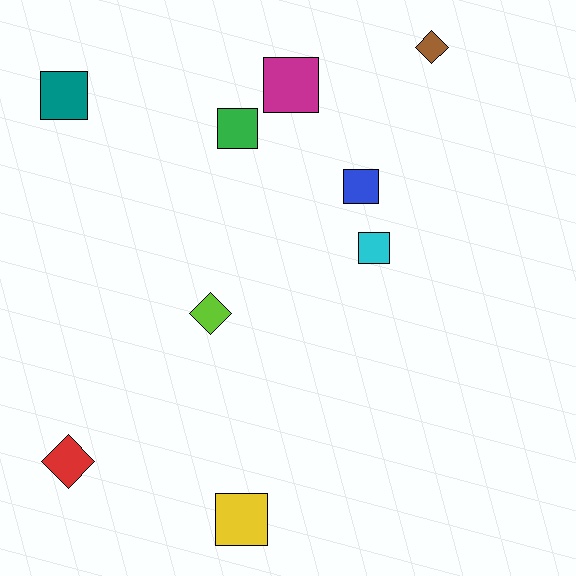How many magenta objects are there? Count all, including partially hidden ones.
There is 1 magenta object.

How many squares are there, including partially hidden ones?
There are 6 squares.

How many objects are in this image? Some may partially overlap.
There are 9 objects.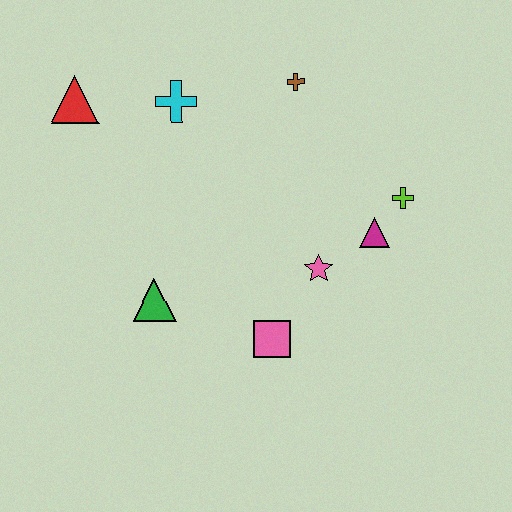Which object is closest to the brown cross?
The cyan cross is closest to the brown cross.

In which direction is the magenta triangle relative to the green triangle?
The magenta triangle is to the right of the green triangle.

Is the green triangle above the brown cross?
No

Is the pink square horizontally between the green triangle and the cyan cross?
No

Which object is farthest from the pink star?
The red triangle is farthest from the pink star.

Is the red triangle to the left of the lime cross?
Yes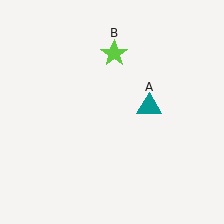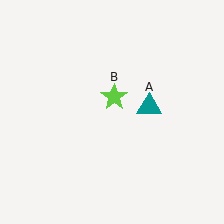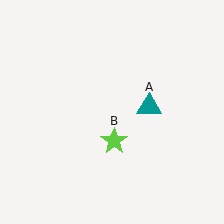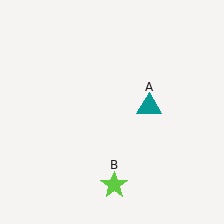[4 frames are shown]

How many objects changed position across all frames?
1 object changed position: lime star (object B).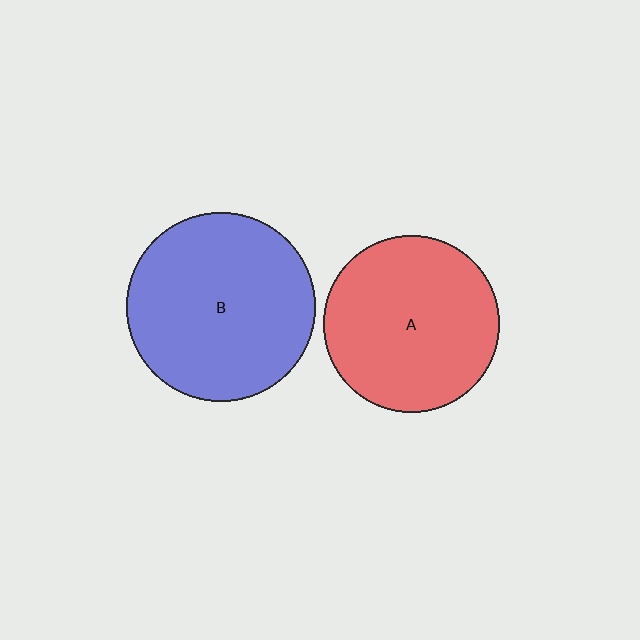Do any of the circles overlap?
No, none of the circles overlap.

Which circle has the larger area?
Circle B (blue).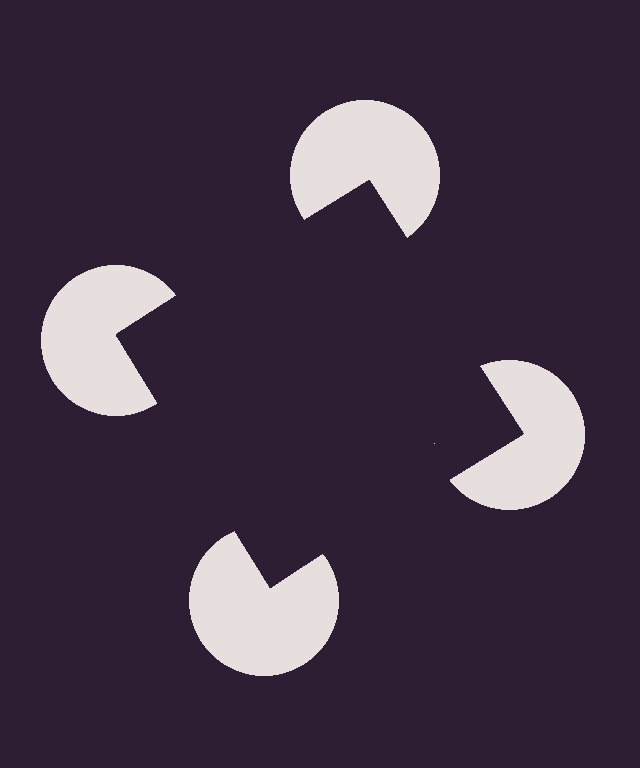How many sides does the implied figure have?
4 sides.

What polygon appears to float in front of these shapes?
An illusory square — its edges are inferred from the aligned wedge cuts in the pac-man discs, not physically drawn.